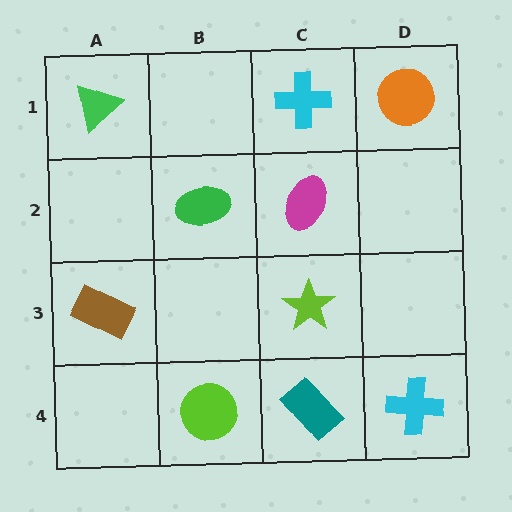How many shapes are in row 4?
3 shapes.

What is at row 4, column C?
A teal rectangle.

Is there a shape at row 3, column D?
No, that cell is empty.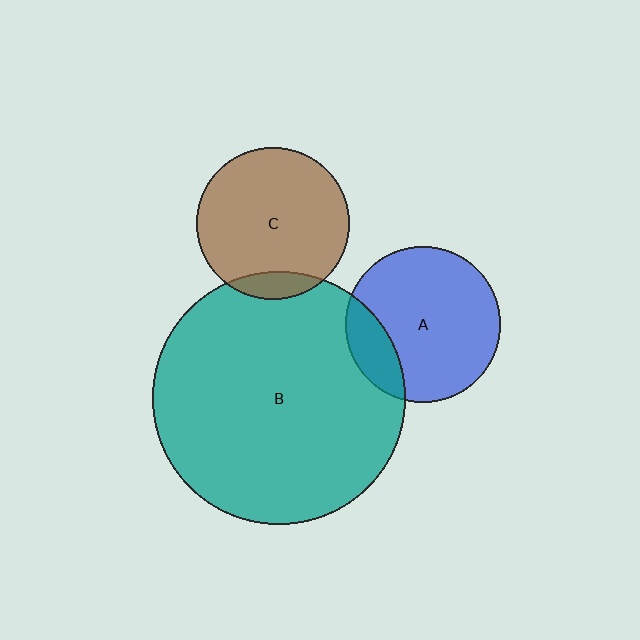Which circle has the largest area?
Circle B (teal).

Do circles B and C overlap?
Yes.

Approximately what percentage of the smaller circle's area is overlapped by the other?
Approximately 10%.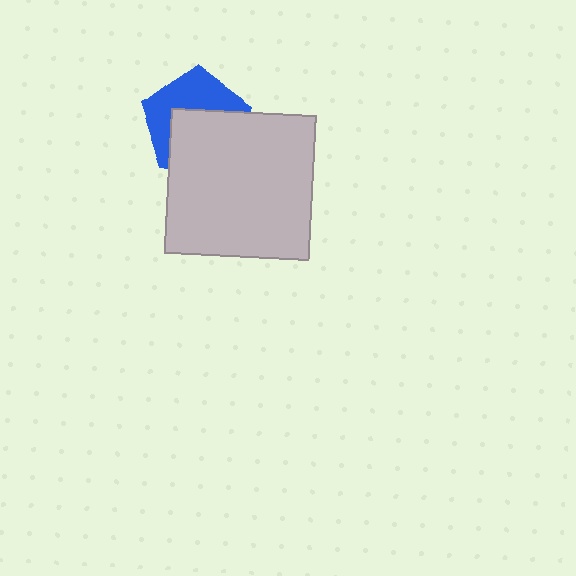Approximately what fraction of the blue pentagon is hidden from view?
Roughly 53% of the blue pentagon is hidden behind the light gray square.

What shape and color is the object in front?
The object in front is a light gray square.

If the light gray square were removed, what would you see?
You would see the complete blue pentagon.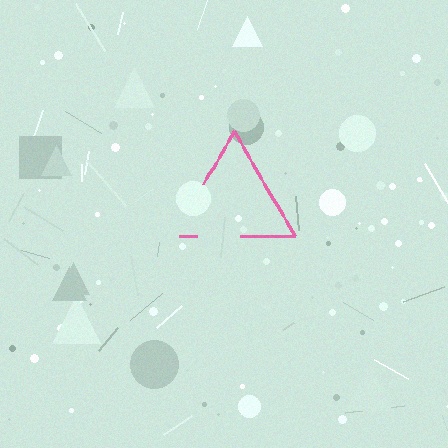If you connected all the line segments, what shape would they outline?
They would outline a triangle.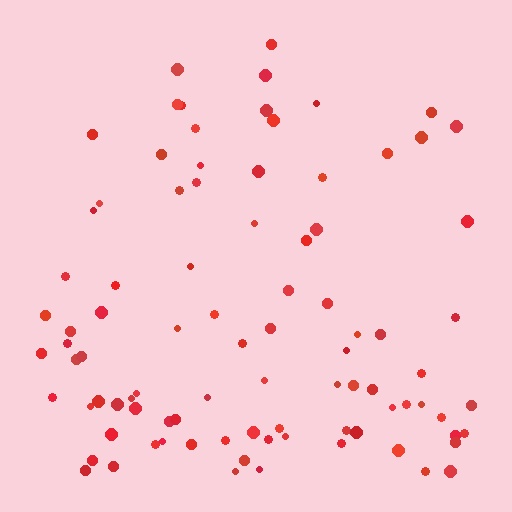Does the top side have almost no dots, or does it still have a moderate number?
Still a moderate number, just noticeably fewer than the bottom.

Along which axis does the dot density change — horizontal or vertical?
Vertical.